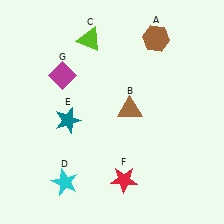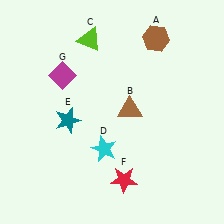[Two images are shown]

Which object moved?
The cyan star (D) moved right.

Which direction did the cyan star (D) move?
The cyan star (D) moved right.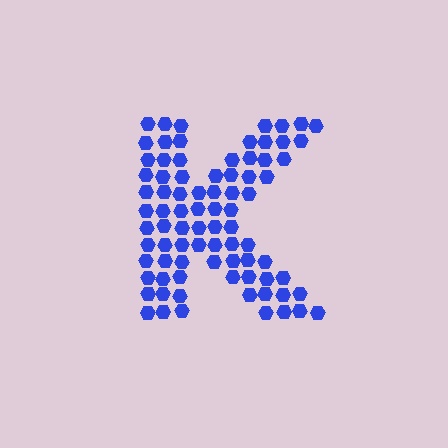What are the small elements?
The small elements are hexagons.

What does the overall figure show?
The overall figure shows the letter K.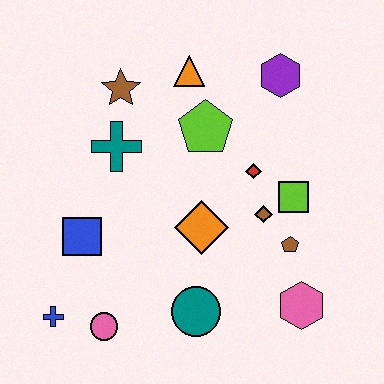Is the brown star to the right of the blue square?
Yes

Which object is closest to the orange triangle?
The lime pentagon is closest to the orange triangle.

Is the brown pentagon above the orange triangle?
No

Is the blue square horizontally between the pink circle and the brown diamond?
No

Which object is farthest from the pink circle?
The purple hexagon is farthest from the pink circle.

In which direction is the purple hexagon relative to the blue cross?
The purple hexagon is above the blue cross.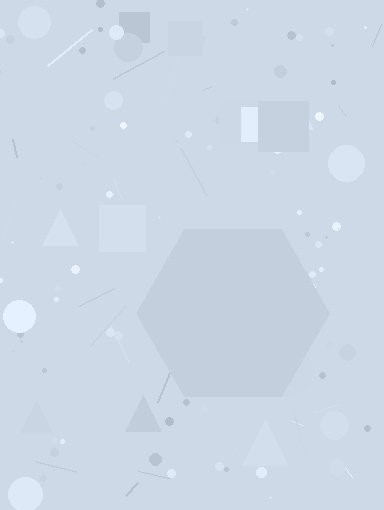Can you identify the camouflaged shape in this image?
The camouflaged shape is a hexagon.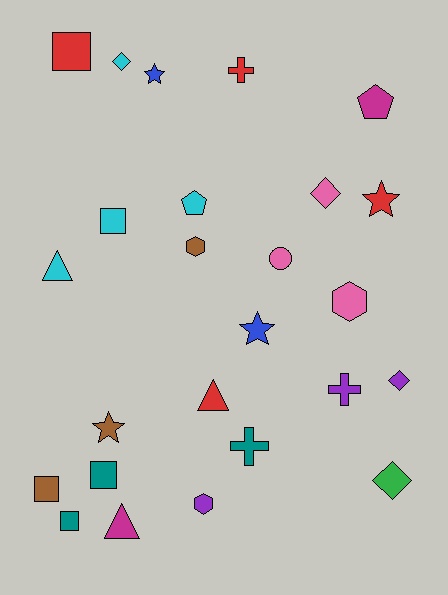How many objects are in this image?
There are 25 objects.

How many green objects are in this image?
There is 1 green object.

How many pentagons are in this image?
There are 2 pentagons.